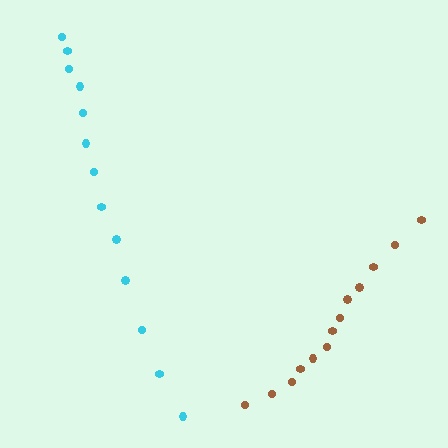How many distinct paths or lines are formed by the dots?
There are 2 distinct paths.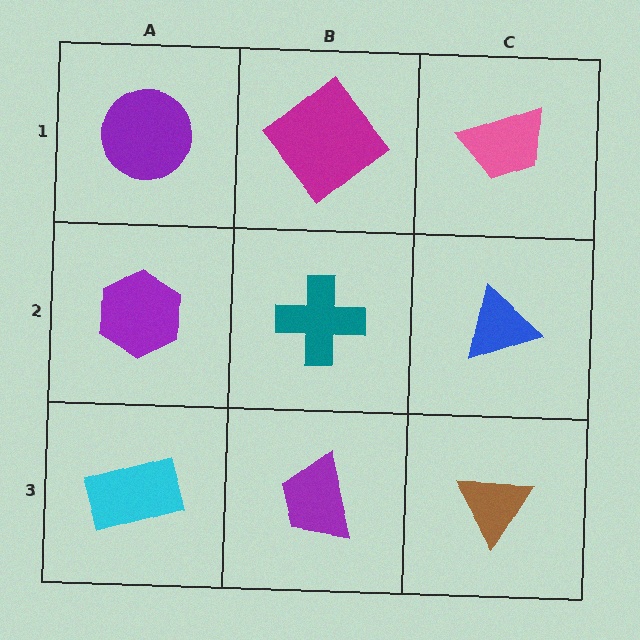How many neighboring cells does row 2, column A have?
3.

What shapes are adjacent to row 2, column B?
A magenta diamond (row 1, column B), a purple trapezoid (row 3, column B), a purple hexagon (row 2, column A), a blue triangle (row 2, column C).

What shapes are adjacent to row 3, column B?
A teal cross (row 2, column B), a cyan rectangle (row 3, column A), a brown triangle (row 3, column C).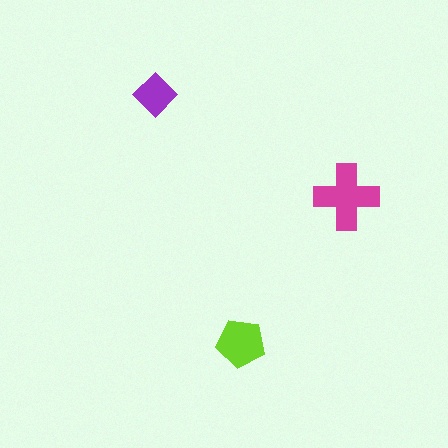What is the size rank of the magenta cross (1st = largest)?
1st.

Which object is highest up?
The purple diamond is topmost.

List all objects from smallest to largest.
The purple diamond, the lime pentagon, the magenta cross.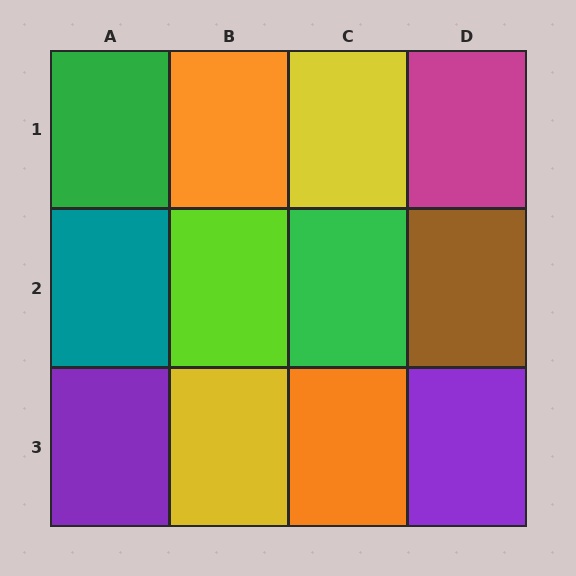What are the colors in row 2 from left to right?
Teal, lime, green, brown.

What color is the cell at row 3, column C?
Orange.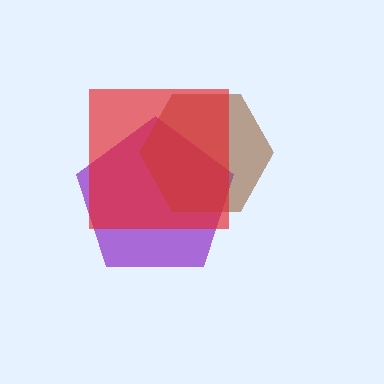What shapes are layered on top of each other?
The layered shapes are: a purple pentagon, a brown hexagon, a red square.